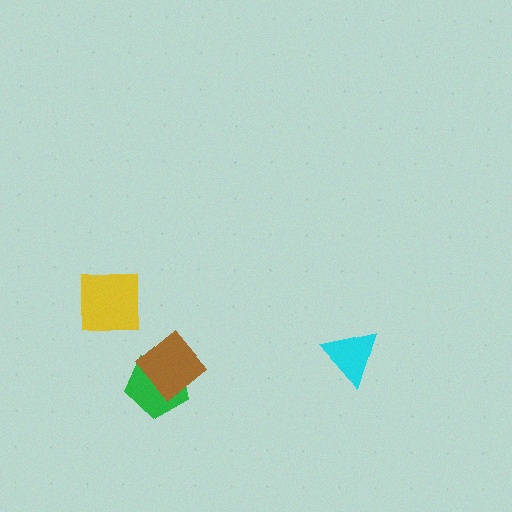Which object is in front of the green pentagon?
The brown diamond is in front of the green pentagon.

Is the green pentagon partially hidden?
Yes, it is partially covered by another shape.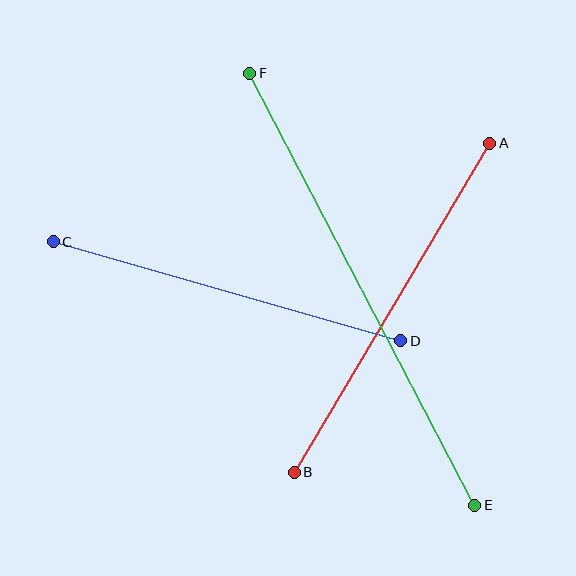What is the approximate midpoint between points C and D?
The midpoint is at approximately (227, 291) pixels.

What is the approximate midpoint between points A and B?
The midpoint is at approximately (392, 308) pixels.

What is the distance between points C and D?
The distance is approximately 361 pixels.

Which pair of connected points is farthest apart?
Points E and F are farthest apart.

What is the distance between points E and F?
The distance is approximately 487 pixels.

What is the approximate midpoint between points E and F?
The midpoint is at approximately (362, 289) pixels.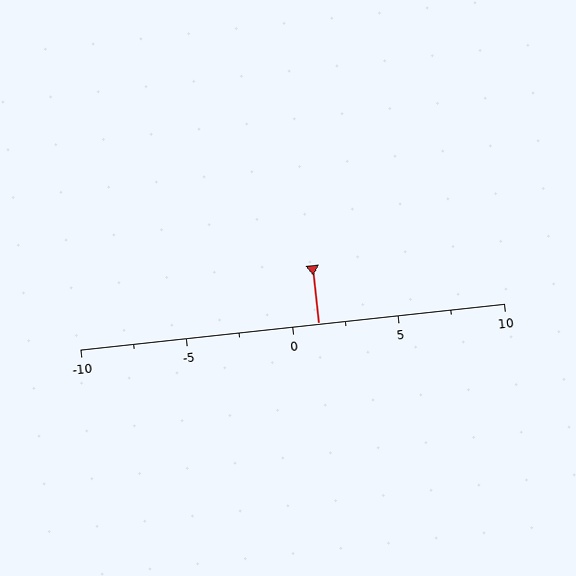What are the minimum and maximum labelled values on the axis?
The axis runs from -10 to 10.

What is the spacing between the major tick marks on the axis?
The major ticks are spaced 5 apart.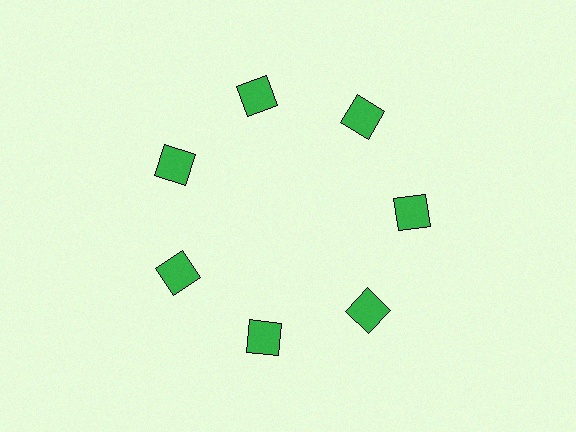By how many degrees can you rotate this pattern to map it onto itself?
The pattern maps onto itself every 51 degrees of rotation.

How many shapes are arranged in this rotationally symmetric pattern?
There are 7 shapes, arranged in 7 groups of 1.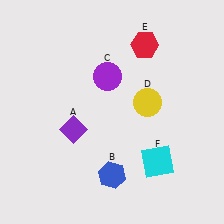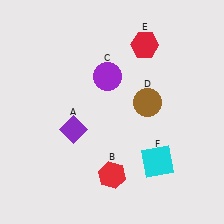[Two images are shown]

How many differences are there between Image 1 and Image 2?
There are 2 differences between the two images.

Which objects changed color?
B changed from blue to red. D changed from yellow to brown.